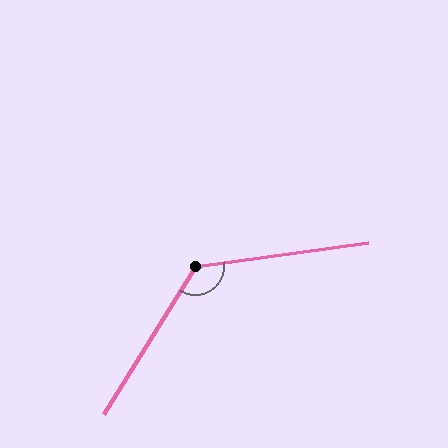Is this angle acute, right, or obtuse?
It is obtuse.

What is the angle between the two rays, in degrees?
Approximately 130 degrees.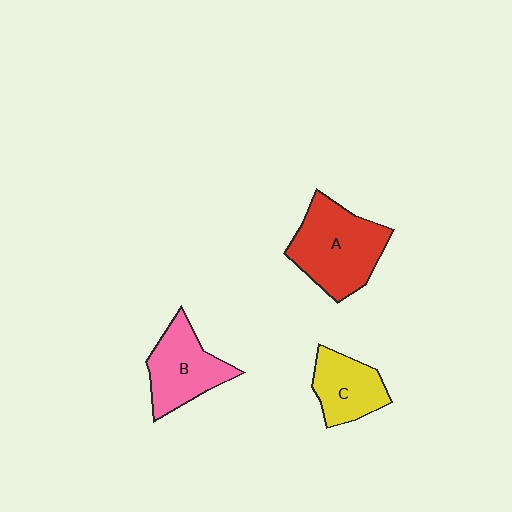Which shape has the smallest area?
Shape C (yellow).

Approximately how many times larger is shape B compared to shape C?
Approximately 1.2 times.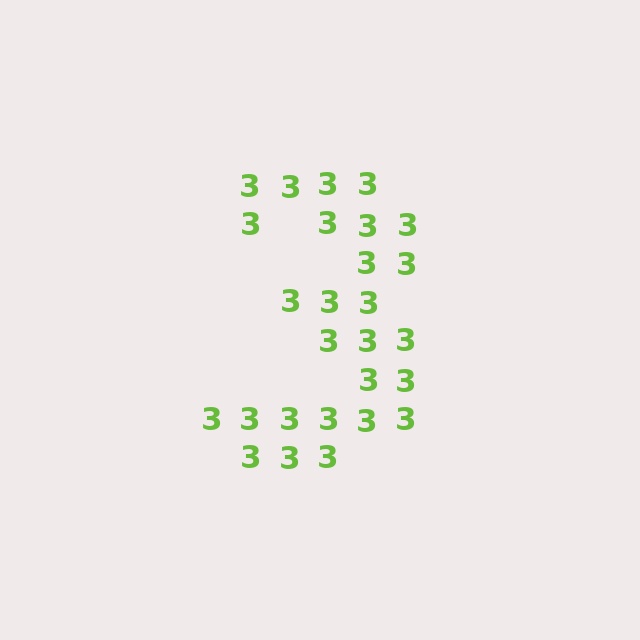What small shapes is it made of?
It is made of small digit 3's.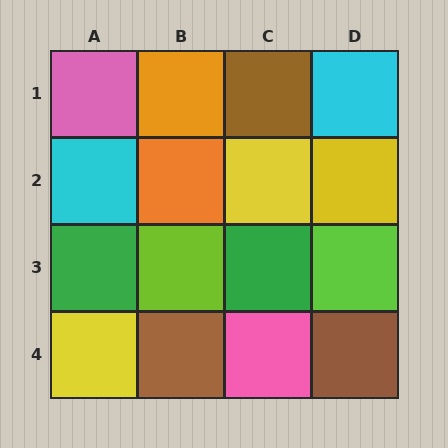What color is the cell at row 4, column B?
Brown.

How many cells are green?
2 cells are green.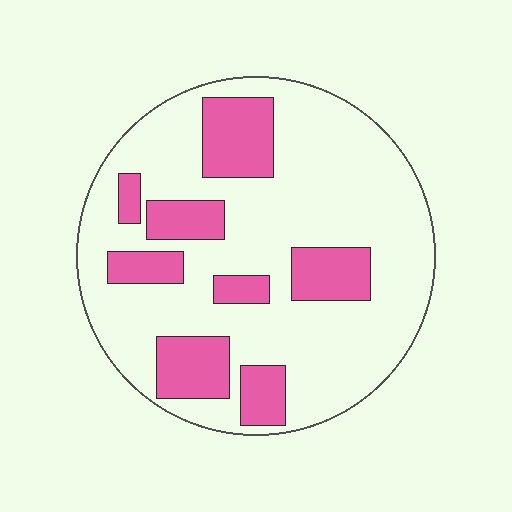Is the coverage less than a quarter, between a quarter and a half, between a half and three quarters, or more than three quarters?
Between a quarter and a half.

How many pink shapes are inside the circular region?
8.